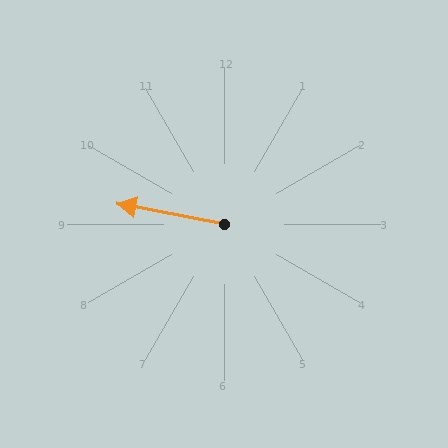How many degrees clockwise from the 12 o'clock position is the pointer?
Approximately 281 degrees.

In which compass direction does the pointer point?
West.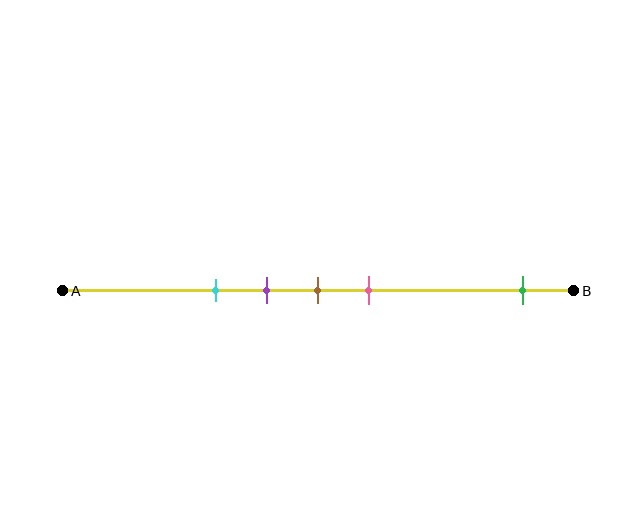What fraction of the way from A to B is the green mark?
The green mark is approximately 90% (0.9) of the way from A to B.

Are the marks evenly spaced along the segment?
No, the marks are not evenly spaced.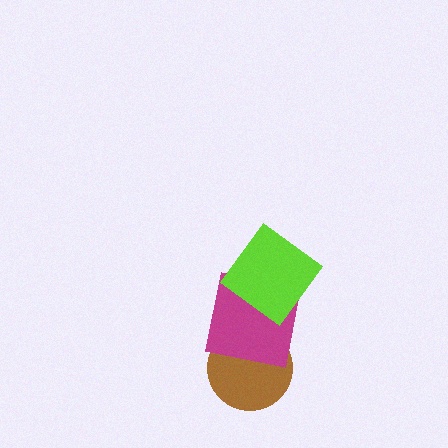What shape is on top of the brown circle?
The magenta square is on top of the brown circle.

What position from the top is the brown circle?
The brown circle is 3rd from the top.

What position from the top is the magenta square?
The magenta square is 2nd from the top.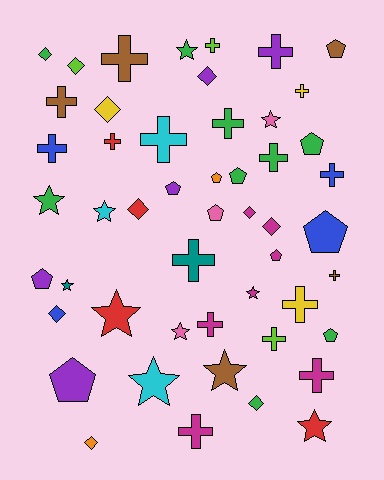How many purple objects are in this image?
There are 5 purple objects.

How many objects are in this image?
There are 50 objects.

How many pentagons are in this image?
There are 11 pentagons.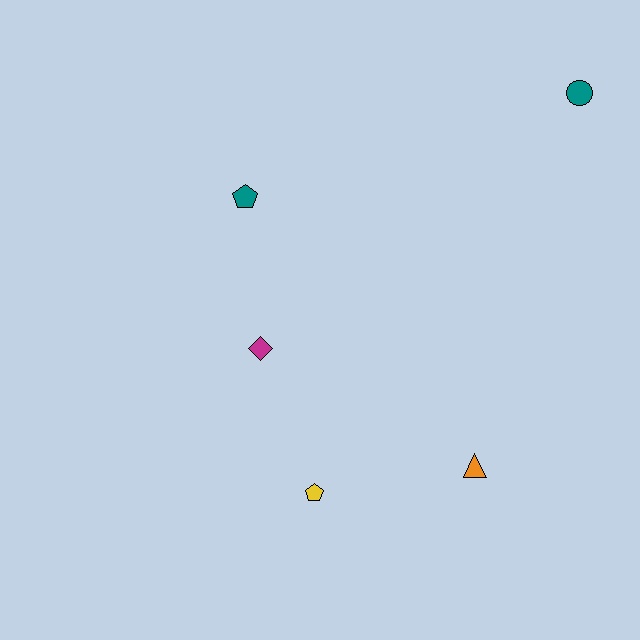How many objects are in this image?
There are 5 objects.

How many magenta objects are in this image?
There is 1 magenta object.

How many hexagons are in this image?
There are no hexagons.